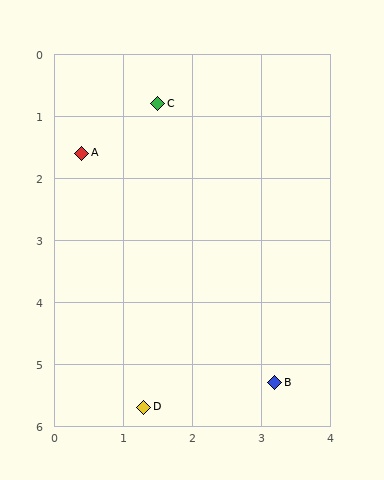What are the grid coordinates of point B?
Point B is at approximately (3.2, 5.3).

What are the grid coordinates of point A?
Point A is at approximately (0.4, 1.6).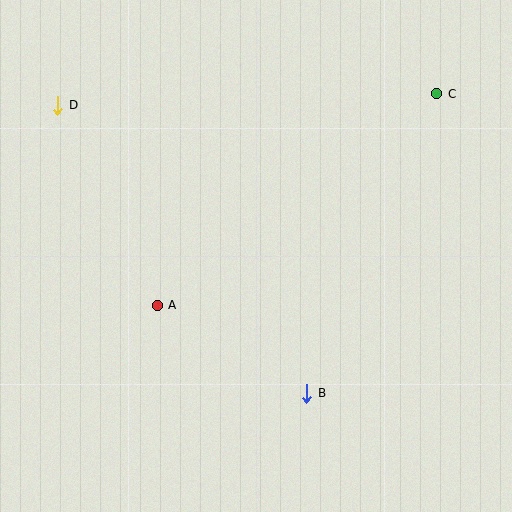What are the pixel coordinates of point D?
Point D is at (58, 105).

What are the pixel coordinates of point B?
Point B is at (307, 393).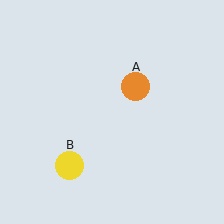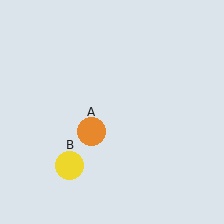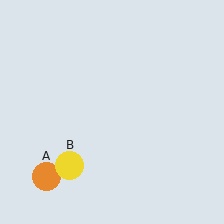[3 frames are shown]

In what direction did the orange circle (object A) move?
The orange circle (object A) moved down and to the left.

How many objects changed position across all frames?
1 object changed position: orange circle (object A).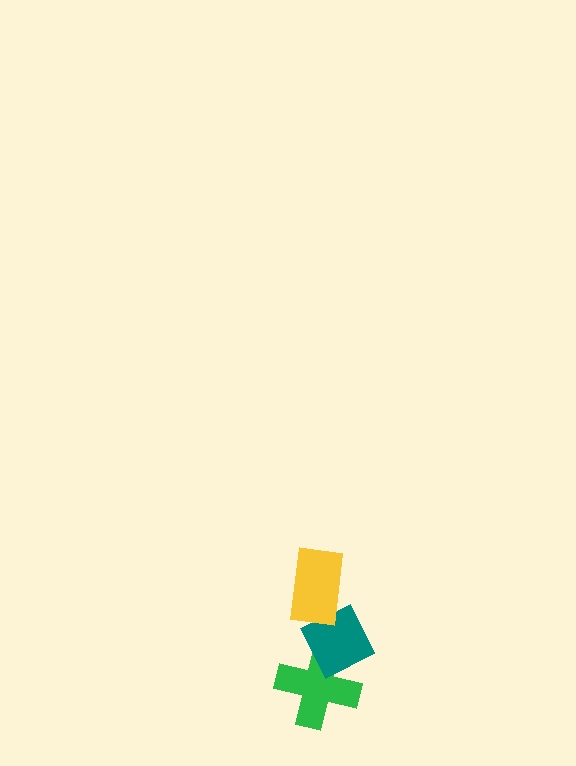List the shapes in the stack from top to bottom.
From top to bottom: the yellow rectangle, the teal diamond, the green cross.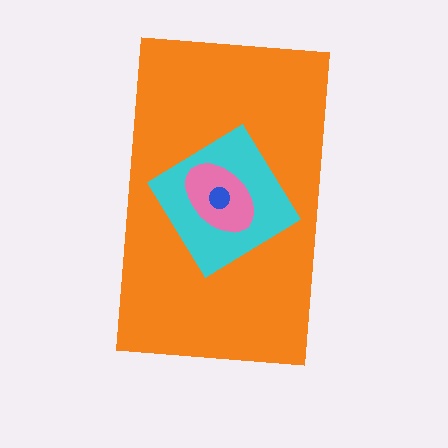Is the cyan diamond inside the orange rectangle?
Yes.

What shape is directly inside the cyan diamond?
The pink ellipse.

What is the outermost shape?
The orange rectangle.